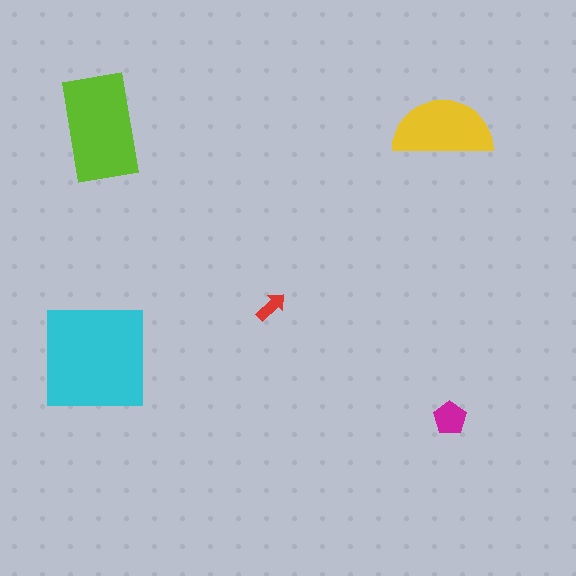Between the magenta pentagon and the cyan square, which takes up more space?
The cyan square.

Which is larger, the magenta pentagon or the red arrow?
The magenta pentagon.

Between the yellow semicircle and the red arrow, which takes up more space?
The yellow semicircle.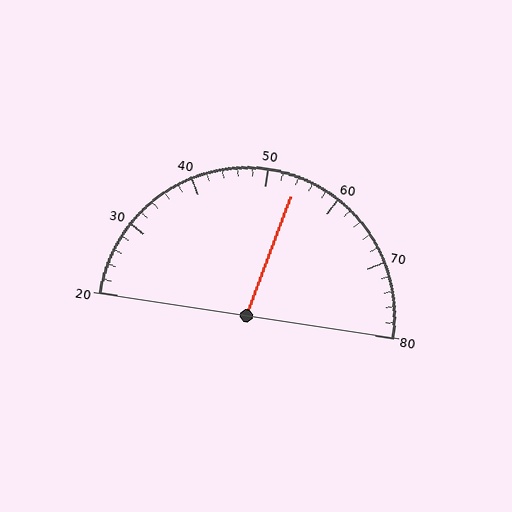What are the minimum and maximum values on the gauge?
The gauge ranges from 20 to 80.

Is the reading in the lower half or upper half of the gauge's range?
The reading is in the upper half of the range (20 to 80).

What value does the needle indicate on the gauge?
The needle indicates approximately 54.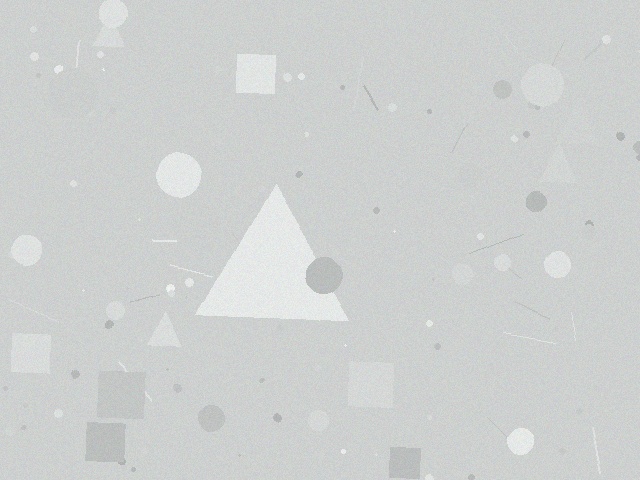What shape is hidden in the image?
A triangle is hidden in the image.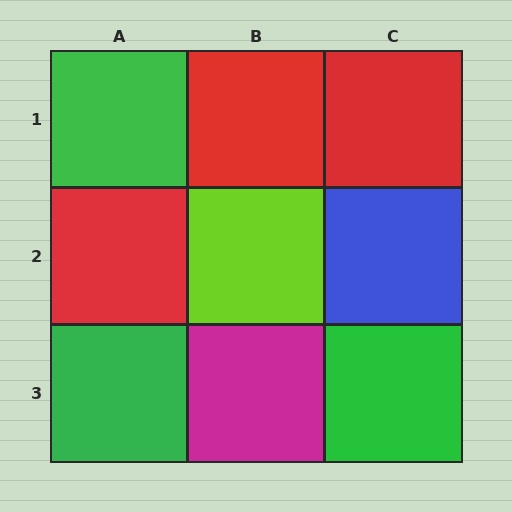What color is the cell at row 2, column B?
Lime.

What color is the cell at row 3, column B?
Magenta.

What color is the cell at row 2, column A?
Red.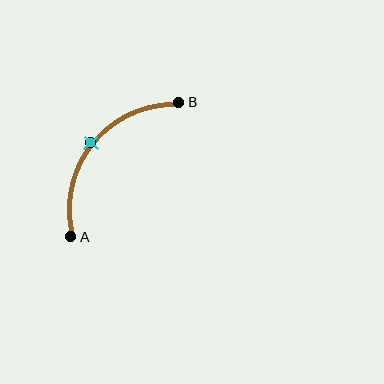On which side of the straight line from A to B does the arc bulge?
The arc bulges above and to the left of the straight line connecting A and B.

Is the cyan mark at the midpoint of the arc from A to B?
Yes. The cyan mark lies on the arc at equal arc-length from both A and B — it is the arc midpoint.